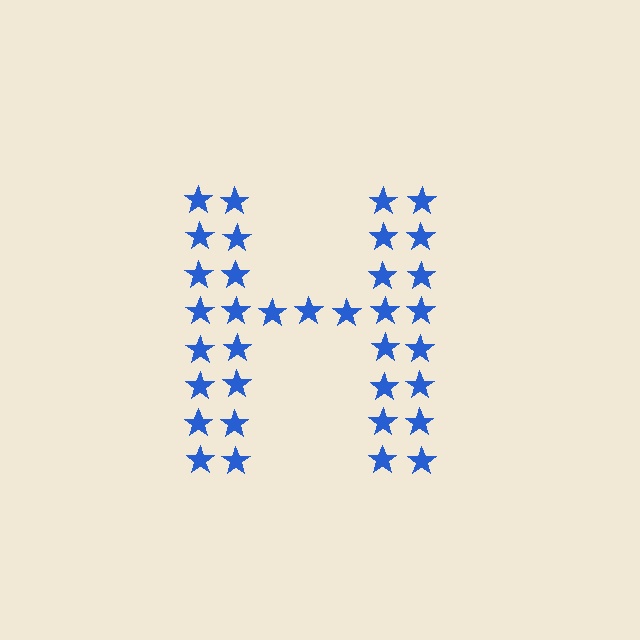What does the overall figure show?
The overall figure shows the letter H.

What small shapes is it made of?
It is made of small stars.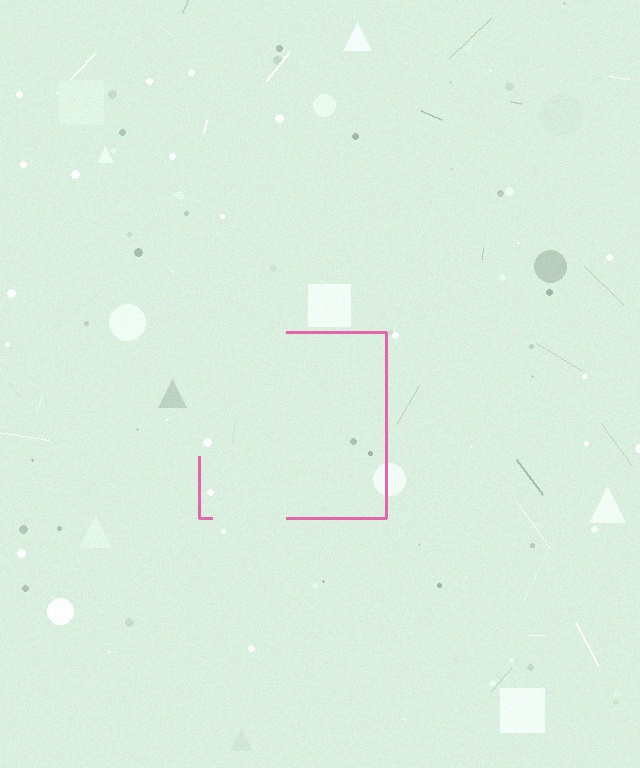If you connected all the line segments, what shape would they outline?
They would outline a square.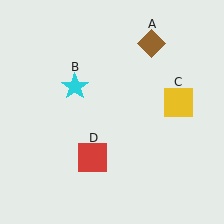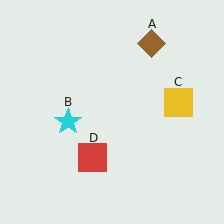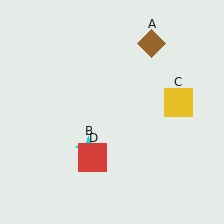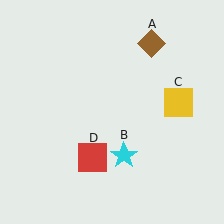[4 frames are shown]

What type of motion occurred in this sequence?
The cyan star (object B) rotated counterclockwise around the center of the scene.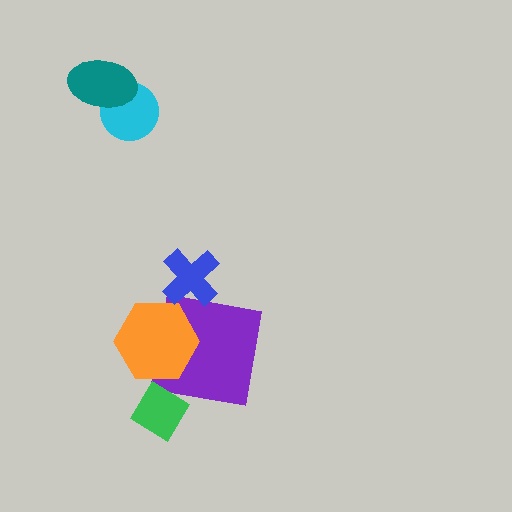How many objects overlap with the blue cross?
0 objects overlap with the blue cross.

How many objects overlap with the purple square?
1 object overlaps with the purple square.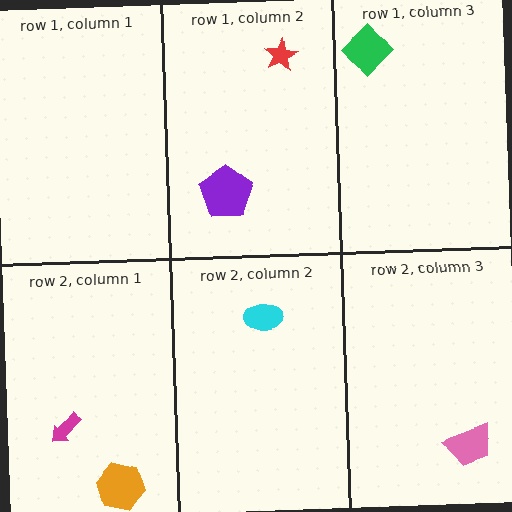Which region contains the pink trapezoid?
The row 2, column 3 region.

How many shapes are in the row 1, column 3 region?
1.